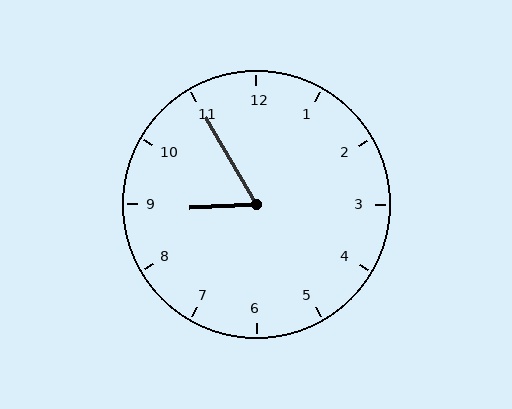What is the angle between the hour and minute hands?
Approximately 62 degrees.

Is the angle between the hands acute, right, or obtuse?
It is acute.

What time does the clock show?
8:55.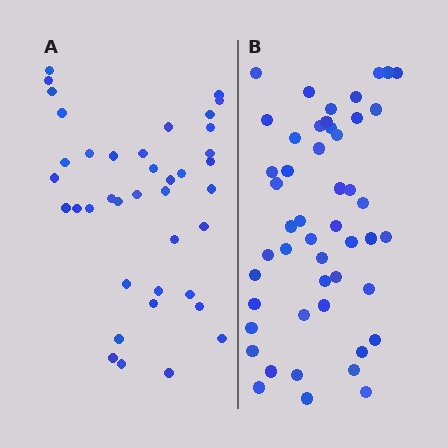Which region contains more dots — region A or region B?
Region B (the right region) has more dots.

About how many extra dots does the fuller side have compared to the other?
Region B has roughly 10 or so more dots than region A.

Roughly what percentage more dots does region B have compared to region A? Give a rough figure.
About 25% more.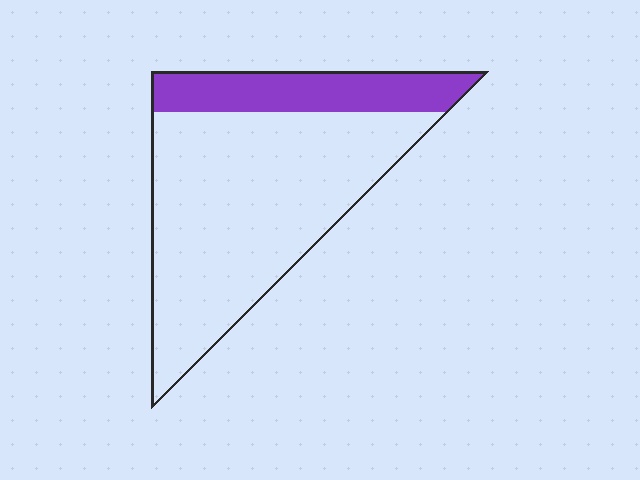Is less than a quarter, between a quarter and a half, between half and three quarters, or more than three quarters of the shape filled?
Less than a quarter.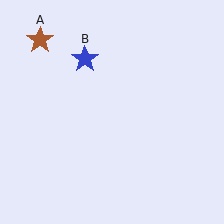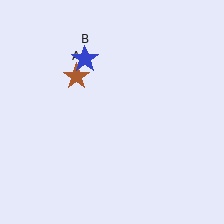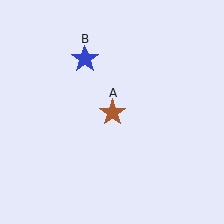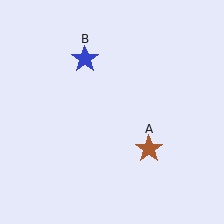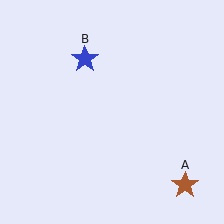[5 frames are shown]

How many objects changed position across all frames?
1 object changed position: brown star (object A).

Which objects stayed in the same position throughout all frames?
Blue star (object B) remained stationary.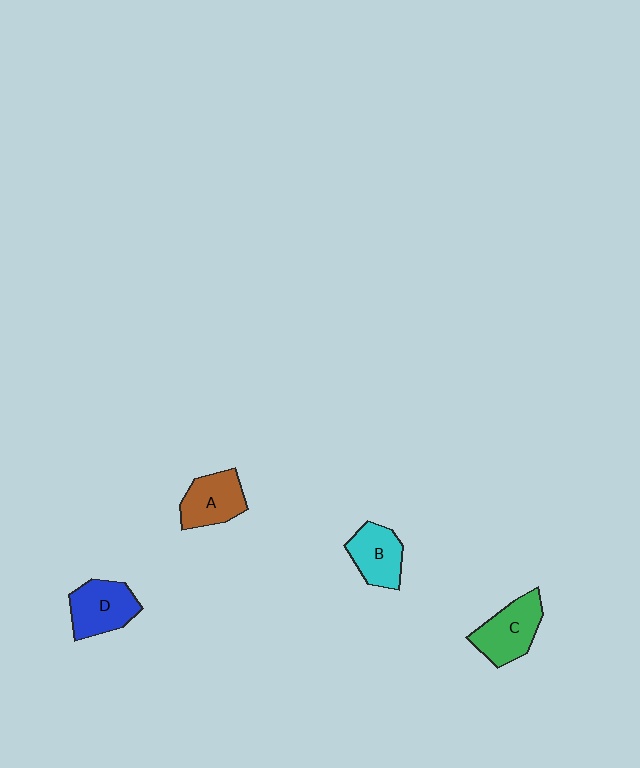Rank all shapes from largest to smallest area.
From largest to smallest: C (green), D (blue), A (brown), B (cyan).